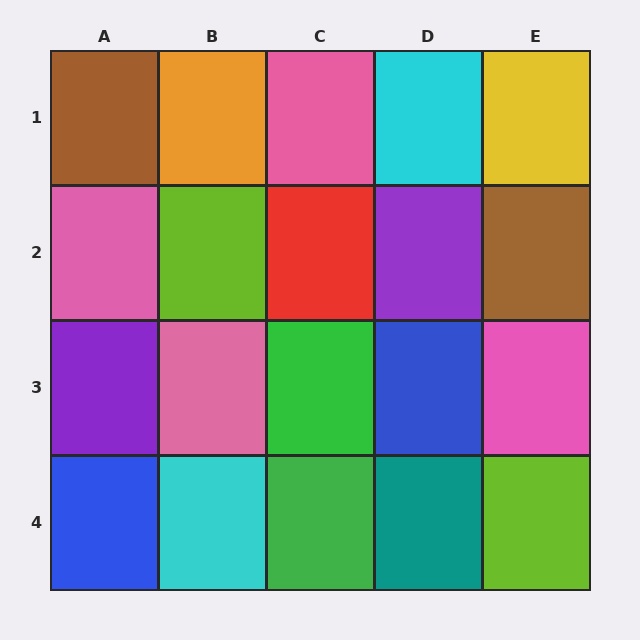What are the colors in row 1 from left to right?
Brown, orange, pink, cyan, yellow.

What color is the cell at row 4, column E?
Lime.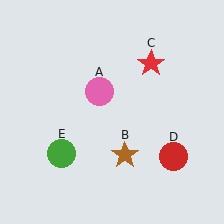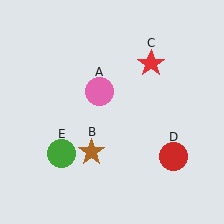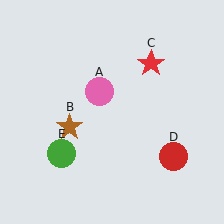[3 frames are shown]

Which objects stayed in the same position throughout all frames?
Pink circle (object A) and red star (object C) and red circle (object D) and green circle (object E) remained stationary.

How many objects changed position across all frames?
1 object changed position: brown star (object B).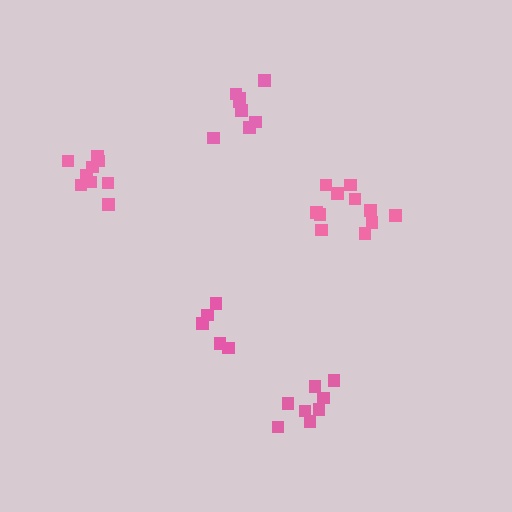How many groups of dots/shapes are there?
There are 5 groups.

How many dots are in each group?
Group 1: 11 dots, Group 2: 9 dots, Group 3: 8 dots, Group 4: 5 dots, Group 5: 8 dots (41 total).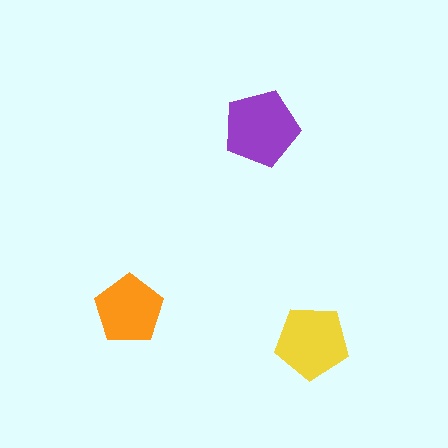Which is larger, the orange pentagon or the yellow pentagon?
The yellow one.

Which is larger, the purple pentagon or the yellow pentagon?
The purple one.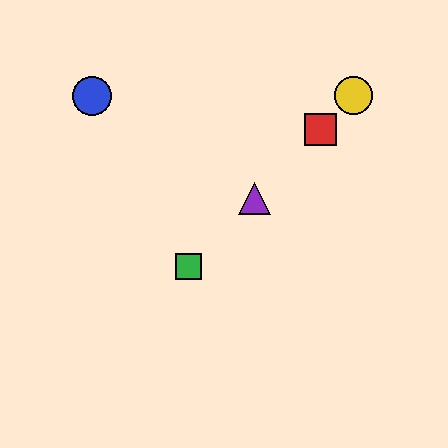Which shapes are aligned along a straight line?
The red square, the green square, the yellow circle, the purple triangle are aligned along a straight line.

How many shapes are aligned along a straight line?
4 shapes (the red square, the green square, the yellow circle, the purple triangle) are aligned along a straight line.